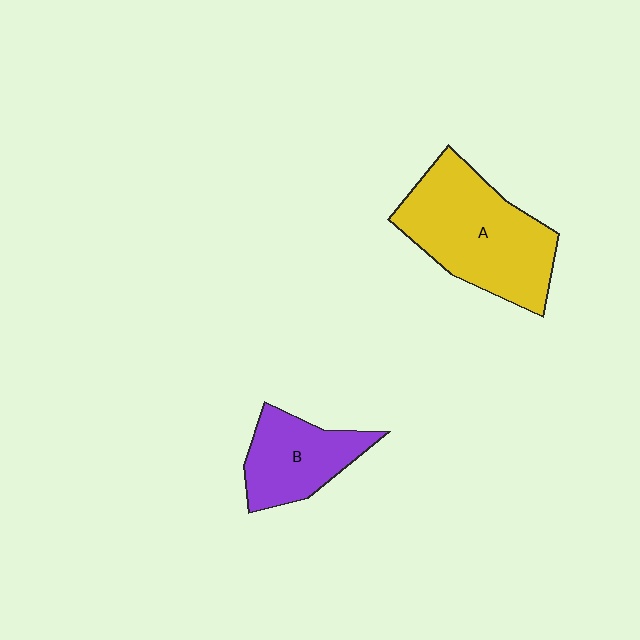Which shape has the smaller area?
Shape B (purple).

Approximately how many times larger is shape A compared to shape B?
Approximately 1.8 times.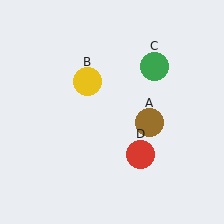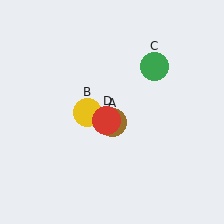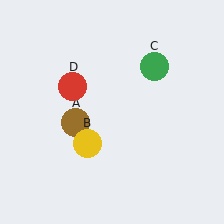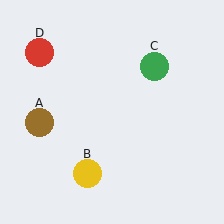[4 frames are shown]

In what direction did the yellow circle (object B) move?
The yellow circle (object B) moved down.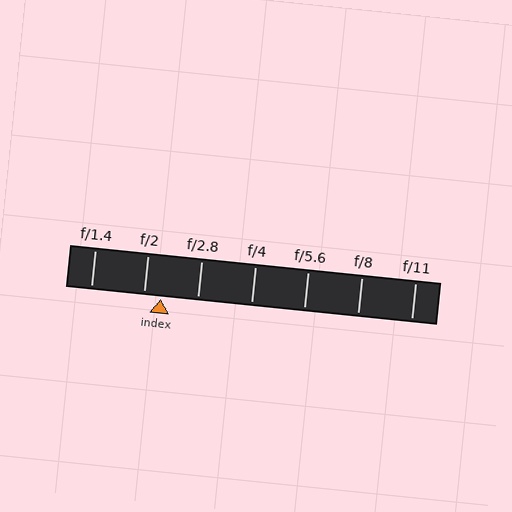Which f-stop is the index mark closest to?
The index mark is closest to f/2.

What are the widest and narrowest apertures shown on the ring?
The widest aperture shown is f/1.4 and the narrowest is f/11.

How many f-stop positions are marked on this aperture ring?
There are 7 f-stop positions marked.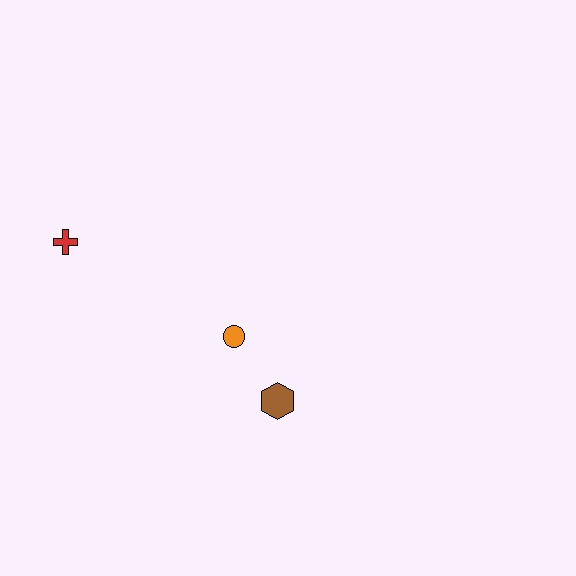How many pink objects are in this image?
There are no pink objects.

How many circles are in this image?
There is 1 circle.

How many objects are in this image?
There are 3 objects.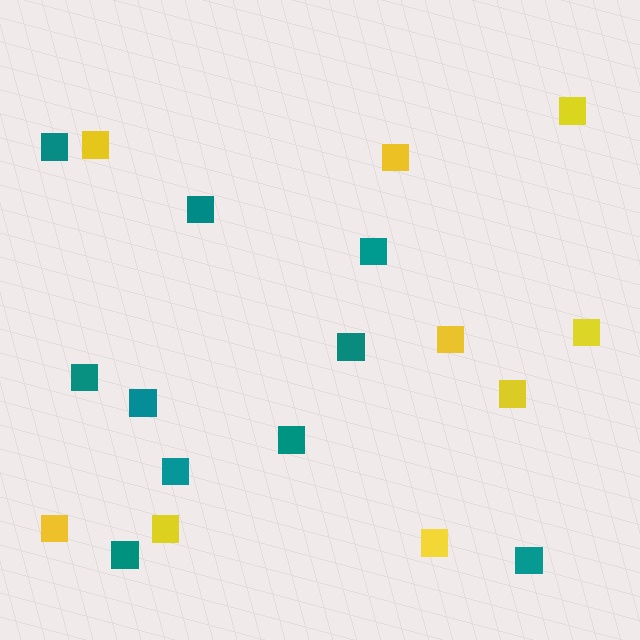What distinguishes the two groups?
There are 2 groups: one group of teal squares (10) and one group of yellow squares (9).